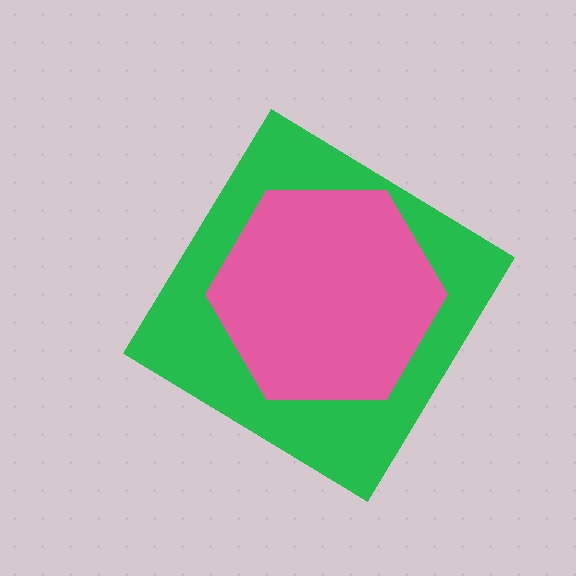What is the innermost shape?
The pink hexagon.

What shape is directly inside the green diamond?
The pink hexagon.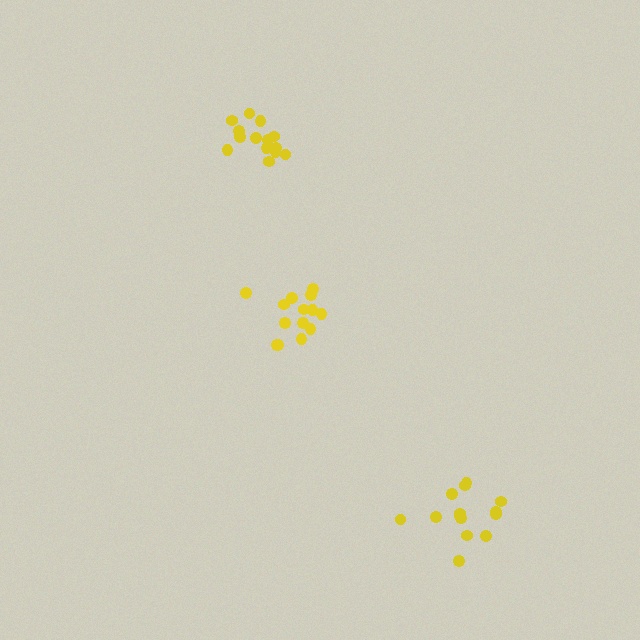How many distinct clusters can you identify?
There are 3 distinct clusters.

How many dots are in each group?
Group 1: 14 dots, Group 2: 14 dots, Group 3: 14 dots (42 total).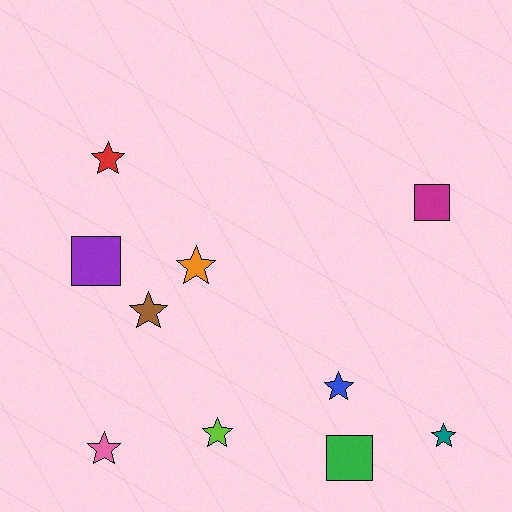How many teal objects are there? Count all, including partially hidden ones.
There is 1 teal object.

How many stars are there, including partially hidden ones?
There are 7 stars.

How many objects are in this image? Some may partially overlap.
There are 10 objects.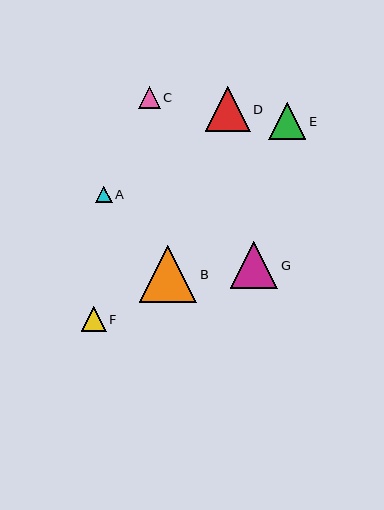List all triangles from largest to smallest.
From largest to smallest: B, G, D, E, F, C, A.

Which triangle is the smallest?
Triangle A is the smallest with a size of approximately 17 pixels.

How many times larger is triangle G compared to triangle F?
Triangle G is approximately 1.9 times the size of triangle F.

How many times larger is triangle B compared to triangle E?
Triangle B is approximately 1.5 times the size of triangle E.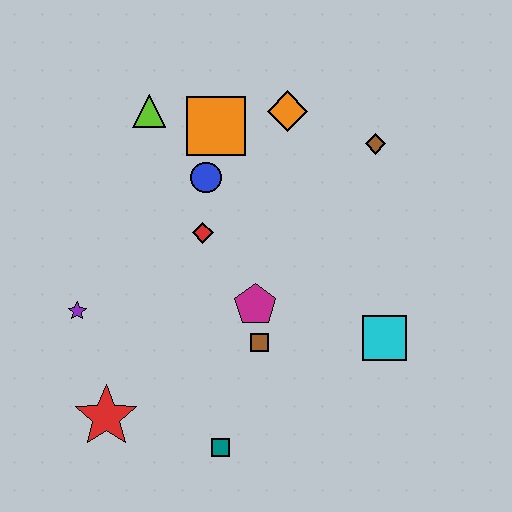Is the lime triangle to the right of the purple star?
Yes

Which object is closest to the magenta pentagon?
The brown square is closest to the magenta pentagon.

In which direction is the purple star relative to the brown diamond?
The purple star is to the left of the brown diamond.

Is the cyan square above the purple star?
No